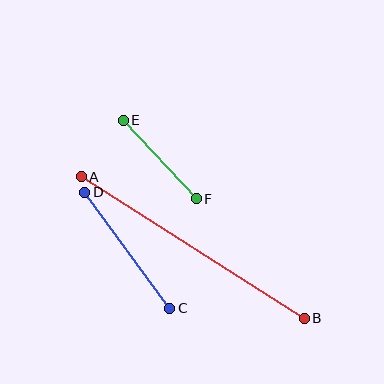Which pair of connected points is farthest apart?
Points A and B are farthest apart.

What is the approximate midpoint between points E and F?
The midpoint is at approximately (160, 159) pixels.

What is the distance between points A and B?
The distance is approximately 264 pixels.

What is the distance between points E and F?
The distance is approximately 107 pixels.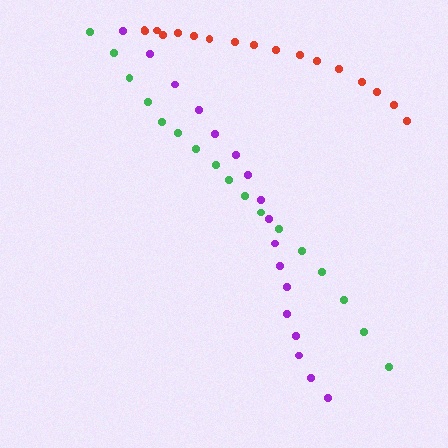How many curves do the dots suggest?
There are 3 distinct paths.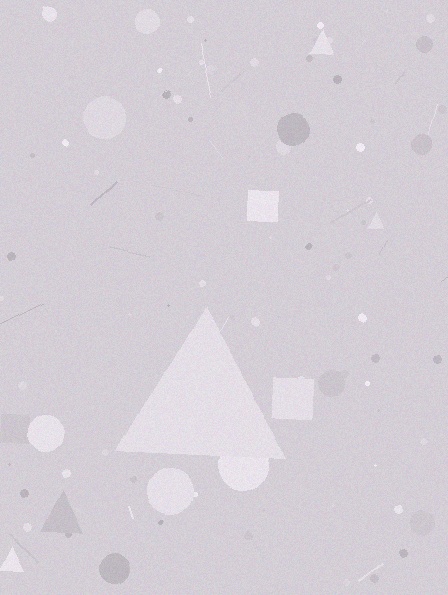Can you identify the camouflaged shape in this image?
The camouflaged shape is a triangle.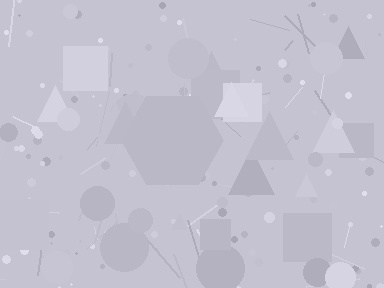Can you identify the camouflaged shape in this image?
The camouflaged shape is a hexagon.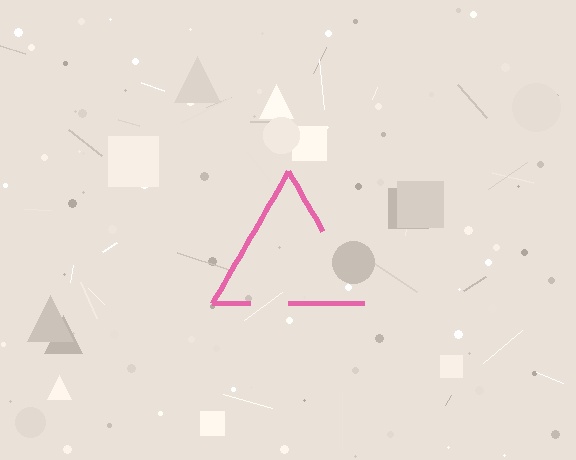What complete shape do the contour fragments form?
The contour fragments form a triangle.